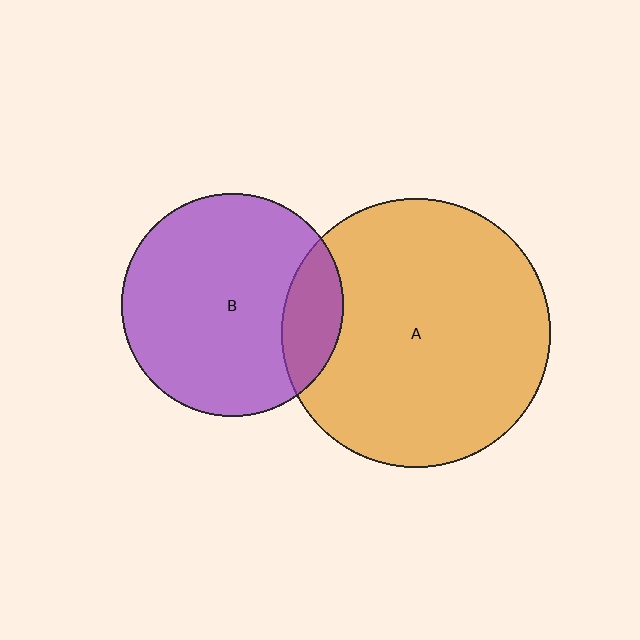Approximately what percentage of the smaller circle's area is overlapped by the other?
Approximately 15%.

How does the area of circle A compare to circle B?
Approximately 1.5 times.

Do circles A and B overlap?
Yes.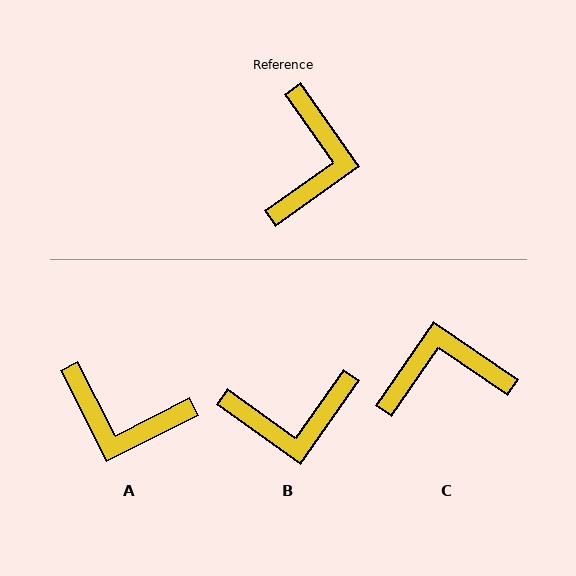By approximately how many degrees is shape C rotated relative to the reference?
Approximately 110 degrees counter-clockwise.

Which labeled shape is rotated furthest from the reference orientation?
C, about 110 degrees away.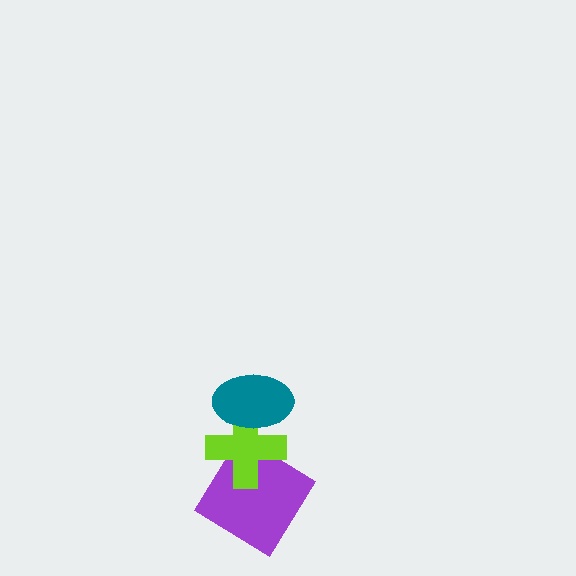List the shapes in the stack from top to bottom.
From top to bottom: the teal ellipse, the lime cross, the purple diamond.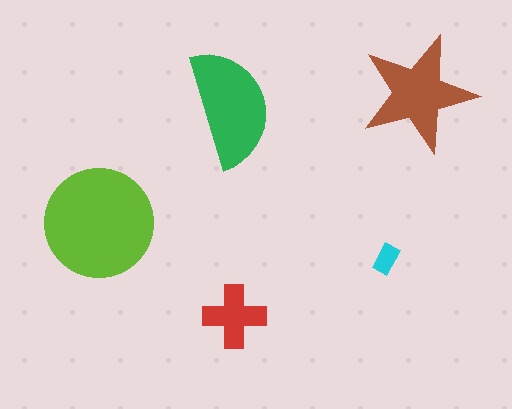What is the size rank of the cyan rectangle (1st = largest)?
5th.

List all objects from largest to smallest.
The lime circle, the green semicircle, the brown star, the red cross, the cyan rectangle.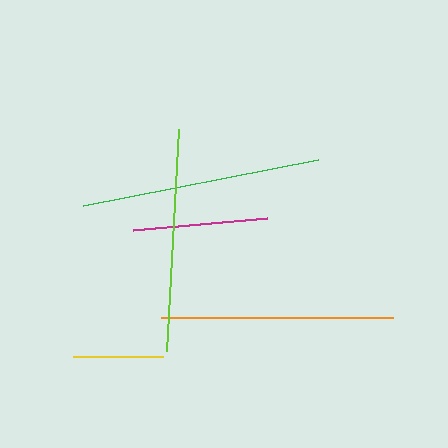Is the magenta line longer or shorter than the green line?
The green line is longer than the magenta line.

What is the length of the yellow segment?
The yellow segment is approximately 90 pixels long.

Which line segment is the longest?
The green line is the longest at approximately 240 pixels.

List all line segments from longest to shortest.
From longest to shortest: green, orange, lime, magenta, yellow.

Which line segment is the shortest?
The yellow line is the shortest at approximately 90 pixels.